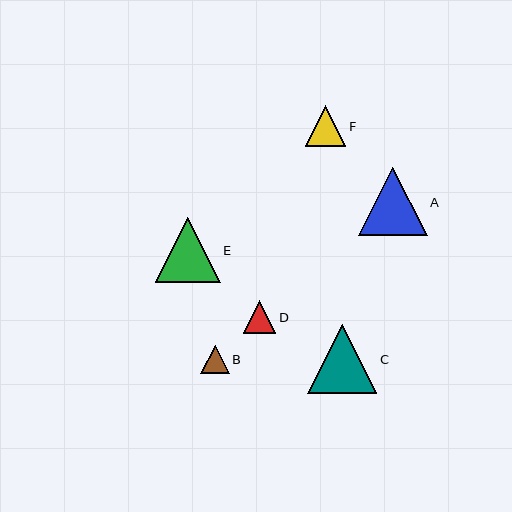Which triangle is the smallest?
Triangle B is the smallest with a size of approximately 28 pixels.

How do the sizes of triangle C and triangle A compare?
Triangle C and triangle A are approximately the same size.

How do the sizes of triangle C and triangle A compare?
Triangle C and triangle A are approximately the same size.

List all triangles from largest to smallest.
From largest to smallest: C, A, E, F, D, B.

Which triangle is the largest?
Triangle C is the largest with a size of approximately 69 pixels.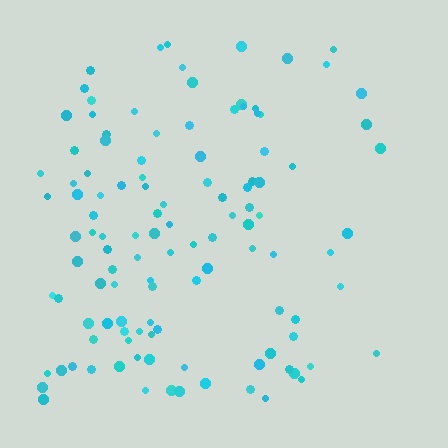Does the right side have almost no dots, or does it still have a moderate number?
Still a moderate number, just noticeably fewer than the left.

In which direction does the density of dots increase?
From right to left, with the left side densest.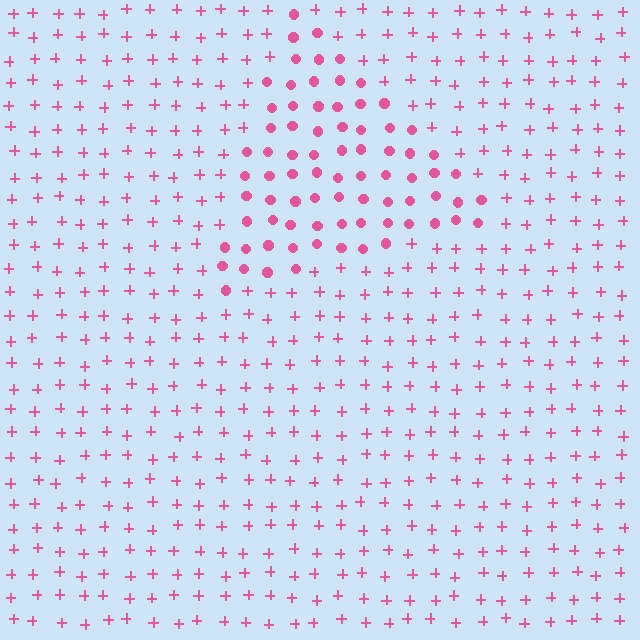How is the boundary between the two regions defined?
The boundary is defined by a change in element shape: circles inside vs. plus signs outside. All elements share the same color and spacing.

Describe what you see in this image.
The image is filled with small pink elements arranged in a uniform grid. A triangle-shaped region contains circles, while the surrounding area contains plus signs. The boundary is defined purely by the change in element shape.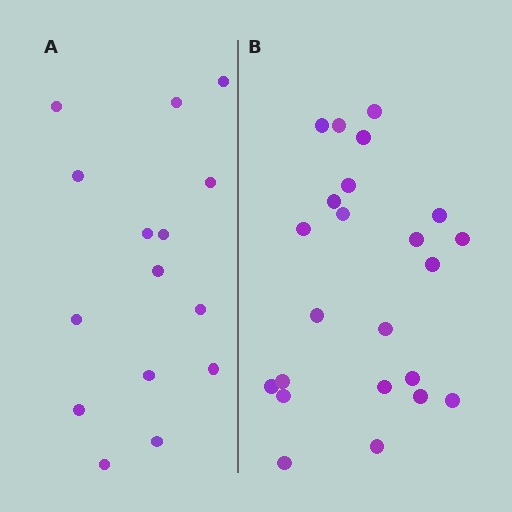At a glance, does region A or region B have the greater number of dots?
Region B (the right region) has more dots.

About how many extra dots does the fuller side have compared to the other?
Region B has roughly 8 or so more dots than region A.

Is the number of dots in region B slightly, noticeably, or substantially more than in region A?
Region B has substantially more. The ratio is roughly 1.5 to 1.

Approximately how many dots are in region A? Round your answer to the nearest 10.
About 20 dots. (The exact count is 15, which rounds to 20.)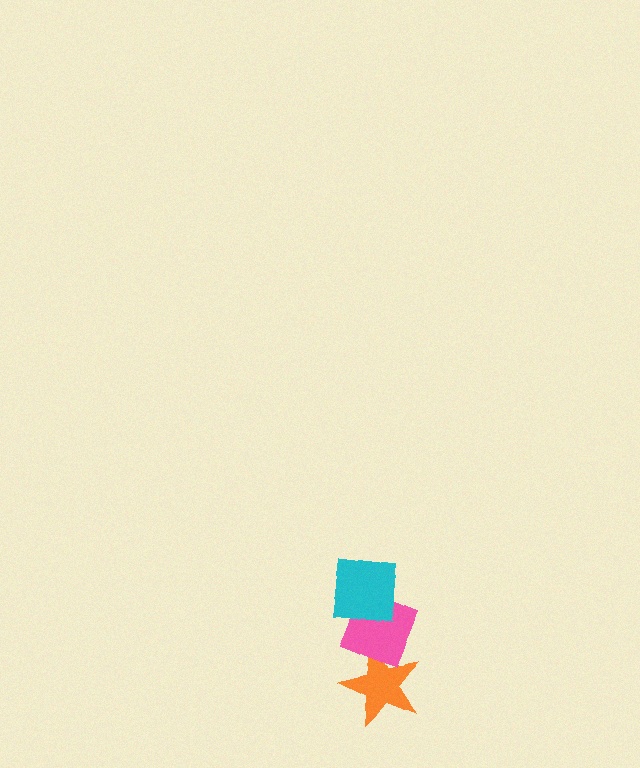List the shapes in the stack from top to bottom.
From top to bottom: the cyan square, the pink diamond, the orange star.